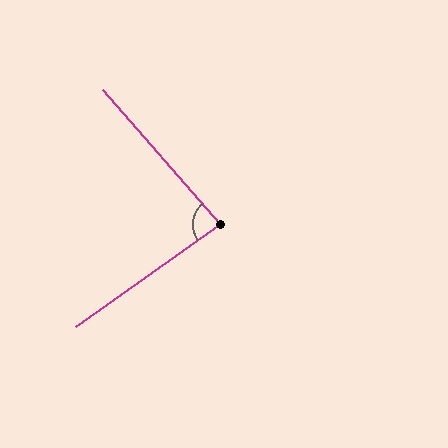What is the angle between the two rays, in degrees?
Approximately 84 degrees.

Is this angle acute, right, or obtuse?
It is acute.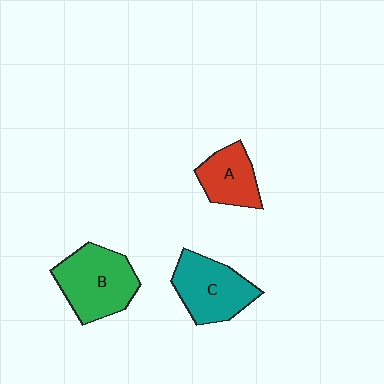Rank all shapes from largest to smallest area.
From largest to smallest: B (green), C (teal), A (red).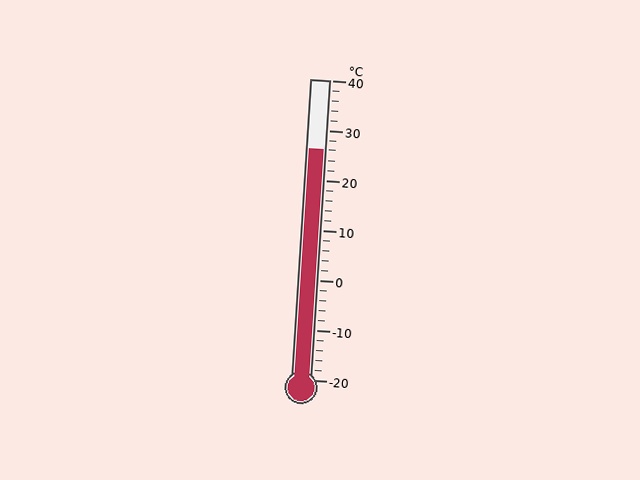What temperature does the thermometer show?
The thermometer shows approximately 26°C.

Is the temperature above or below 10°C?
The temperature is above 10°C.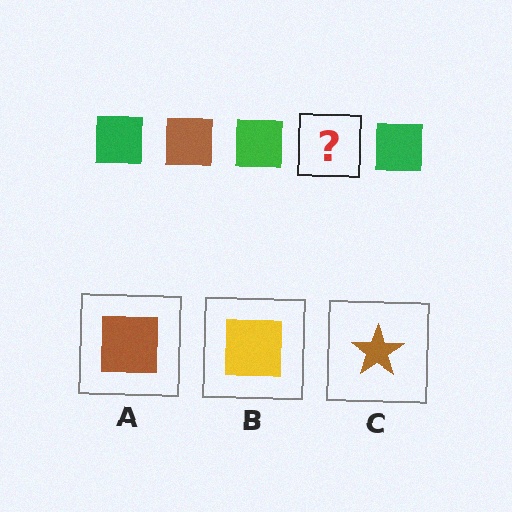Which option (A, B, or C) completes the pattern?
A.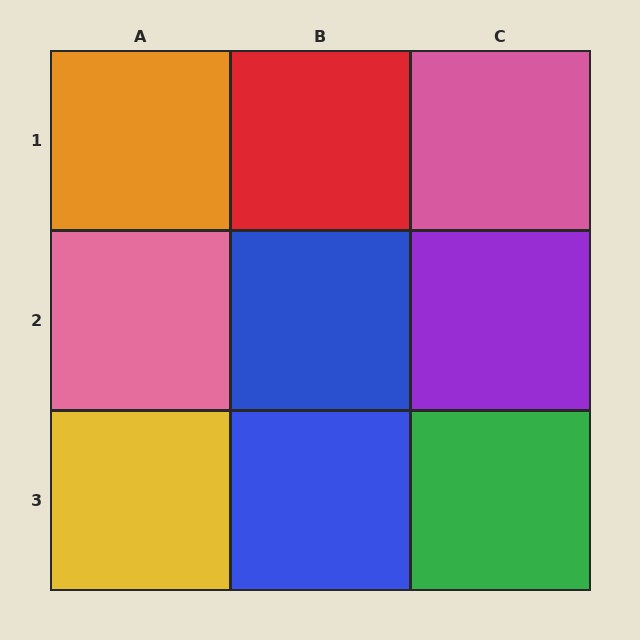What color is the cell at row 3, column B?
Blue.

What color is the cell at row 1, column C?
Pink.